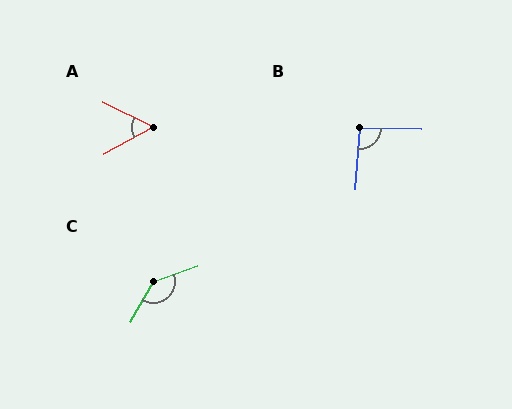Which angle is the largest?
C, at approximately 140 degrees.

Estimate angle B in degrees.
Approximately 93 degrees.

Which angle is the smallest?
A, at approximately 55 degrees.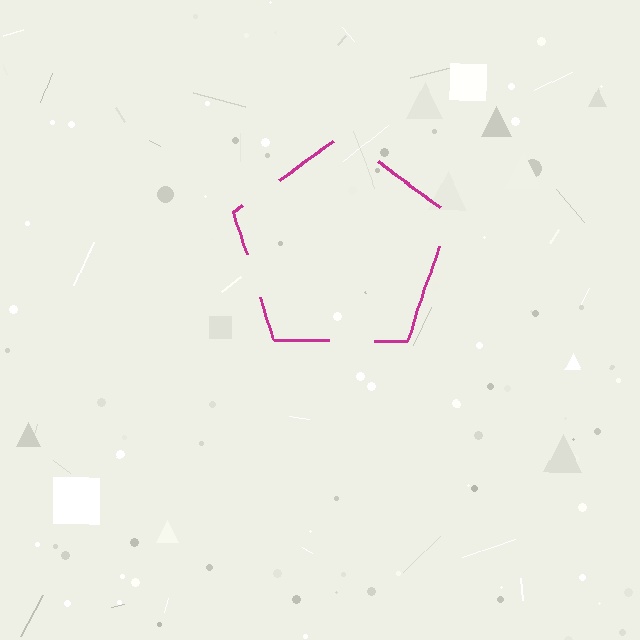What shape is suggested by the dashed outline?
The dashed outline suggests a pentagon.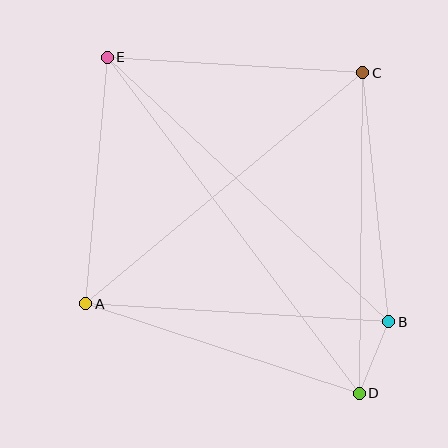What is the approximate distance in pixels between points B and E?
The distance between B and E is approximately 386 pixels.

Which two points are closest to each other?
Points B and D are closest to each other.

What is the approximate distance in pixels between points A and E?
The distance between A and E is approximately 247 pixels.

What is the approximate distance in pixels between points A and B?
The distance between A and B is approximately 304 pixels.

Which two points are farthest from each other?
Points D and E are farthest from each other.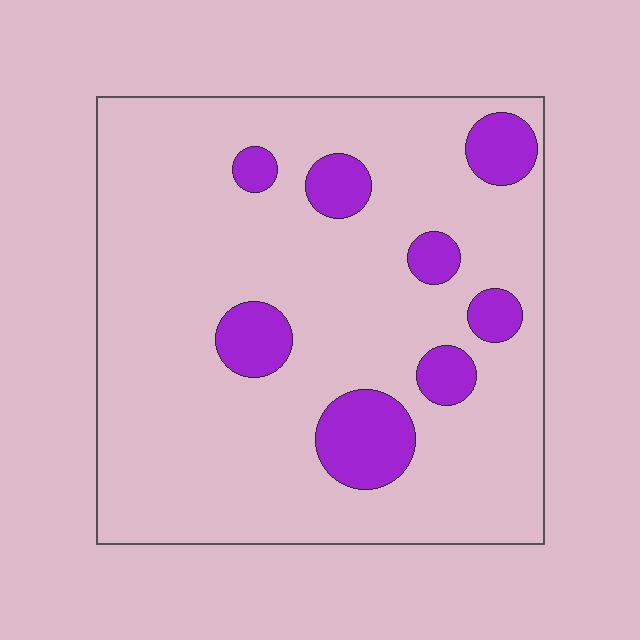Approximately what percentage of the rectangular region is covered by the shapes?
Approximately 15%.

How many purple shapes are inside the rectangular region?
8.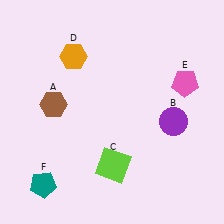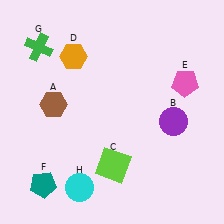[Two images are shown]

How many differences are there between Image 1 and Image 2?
There are 2 differences between the two images.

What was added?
A green cross (G), a cyan circle (H) were added in Image 2.